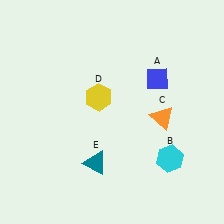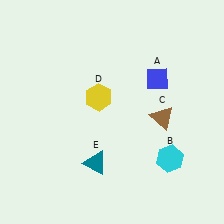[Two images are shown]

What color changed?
The triangle (C) changed from orange in Image 1 to brown in Image 2.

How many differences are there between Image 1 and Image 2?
There is 1 difference between the two images.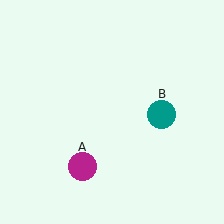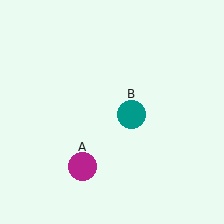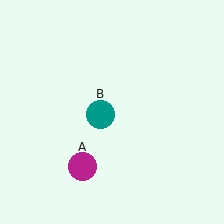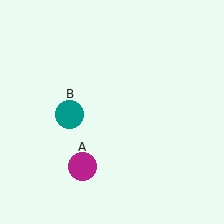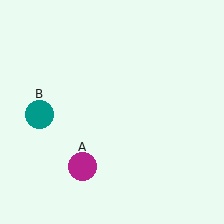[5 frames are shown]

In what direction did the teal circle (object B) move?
The teal circle (object B) moved left.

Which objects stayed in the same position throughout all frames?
Magenta circle (object A) remained stationary.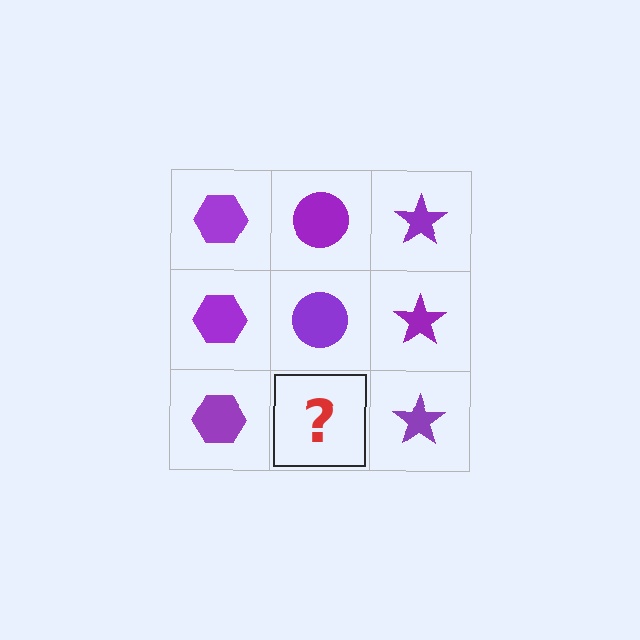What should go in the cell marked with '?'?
The missing cell should contain a purple circle.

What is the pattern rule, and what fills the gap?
The rule is that each column has a consistent shape. The gap should be filled with a purple circle.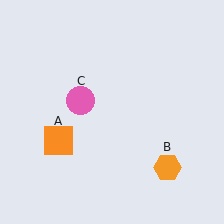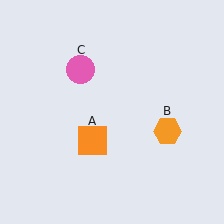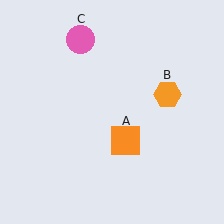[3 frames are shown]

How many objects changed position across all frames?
3 objects changed position: orange square (object A), orange hexagon (object B), pink circle (object C).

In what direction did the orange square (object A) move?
The orange square (object A) moved right.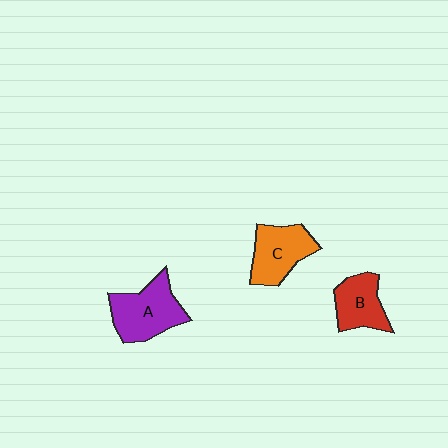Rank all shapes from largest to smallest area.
From largest to smallest: A (purple), C (orange), B (red).